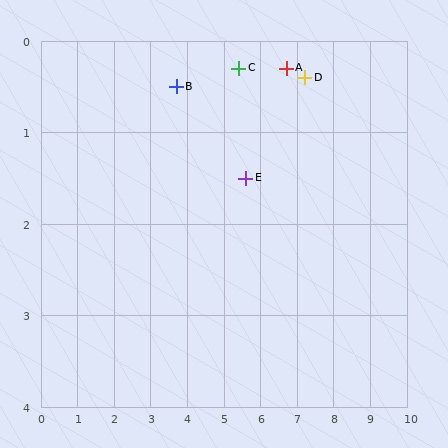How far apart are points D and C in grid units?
Points D and C are about 1.8 grid units apart.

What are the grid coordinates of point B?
Point B is at approximately (3.7, 0.5).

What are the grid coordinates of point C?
Point C is at approximately (5.4, 0.3).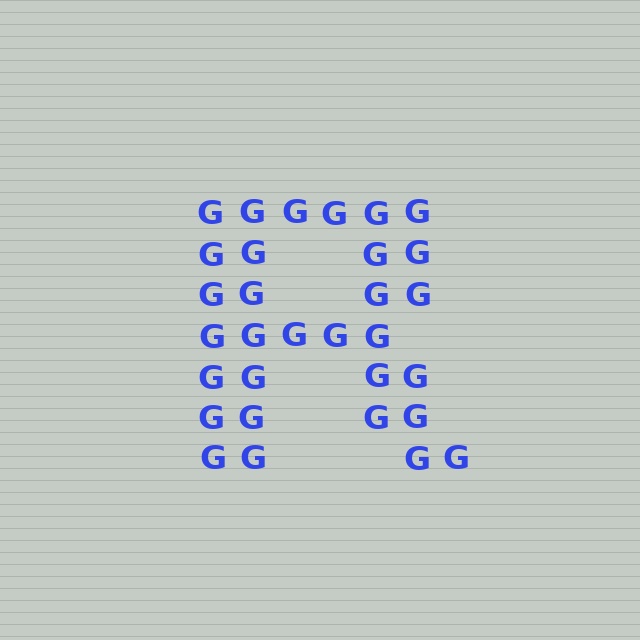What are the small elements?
The small elements are letter G's.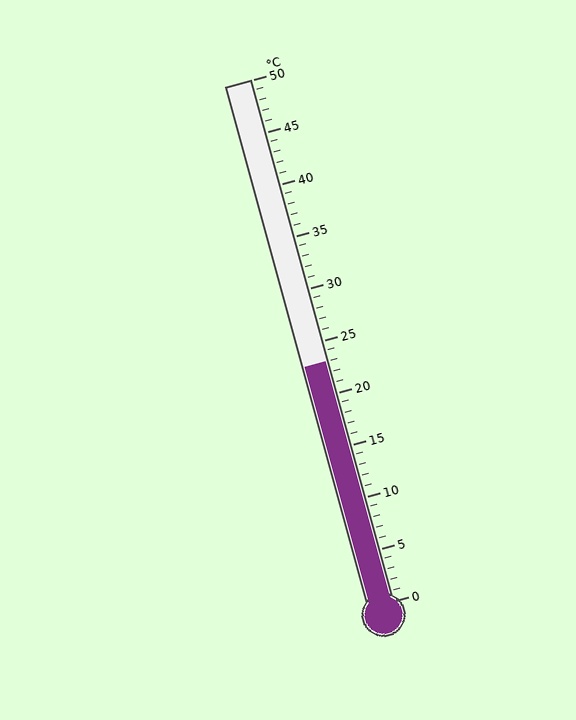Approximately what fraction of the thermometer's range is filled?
The thermometer is filled to approximately 45% of its range.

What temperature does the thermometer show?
The thermometer shows approximately 23°C.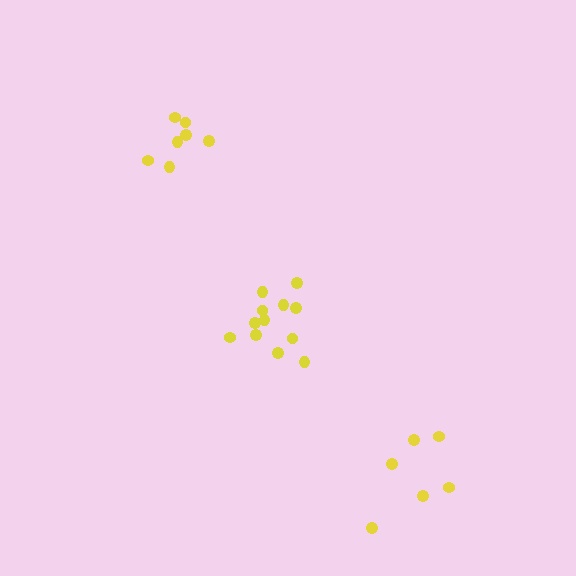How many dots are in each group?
Group 1: 12 dots, Group 2: 7 dots, Group 3: 6 dots (25 total).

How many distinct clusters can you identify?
There are 3 distinct clusters.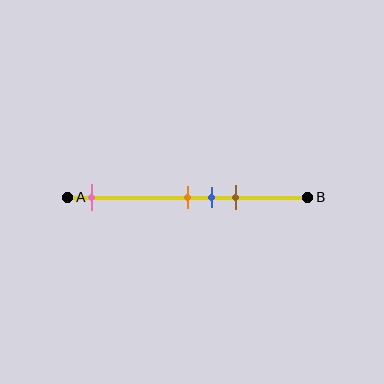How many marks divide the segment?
There are 4 marks dividing the segment.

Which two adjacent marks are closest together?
The orange and blue marks are the closest adjacent pair.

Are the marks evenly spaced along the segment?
No, the marks are not evenly spaced.